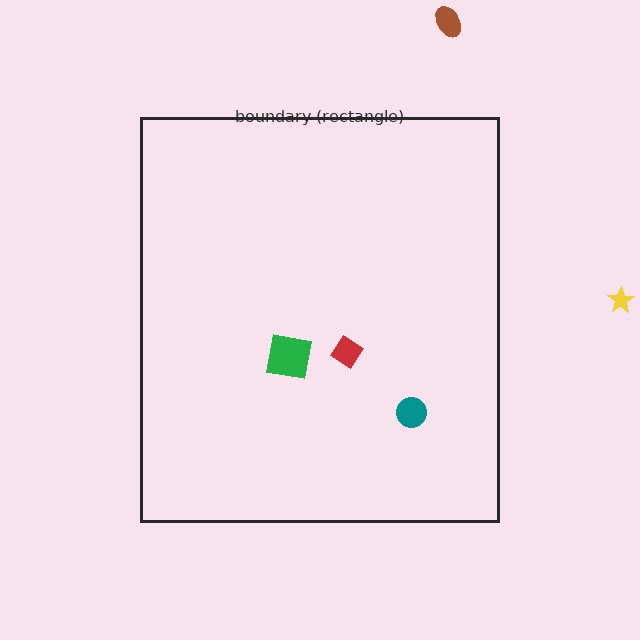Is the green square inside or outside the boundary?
Inside.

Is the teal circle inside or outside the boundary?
Inside.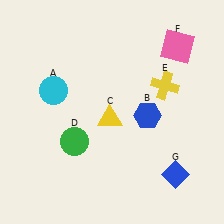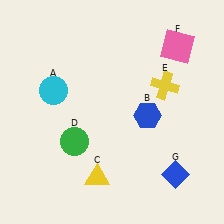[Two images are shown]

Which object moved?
The yellow triangle (C) moved down.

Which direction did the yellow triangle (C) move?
The yellow triangle (C) moved down.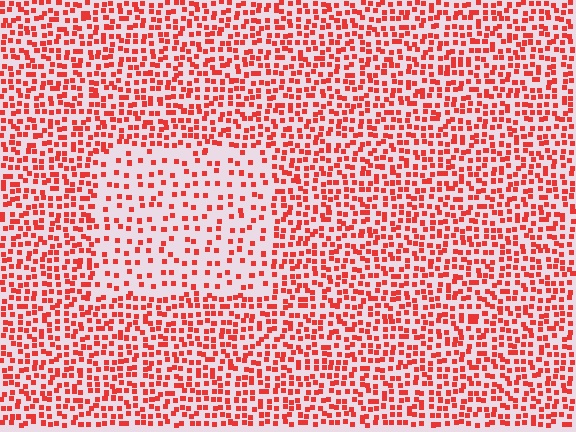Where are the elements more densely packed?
The elements are more densely packed outside the rectangle boundary.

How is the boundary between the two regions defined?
The boundary is defined by a change in element density (approximately 2.1x ratio). All elements are the same color, size, and shape.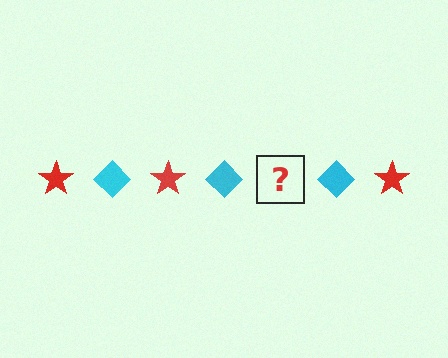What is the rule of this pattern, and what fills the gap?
The rule is that the pattern alternates between red star and cyan diamond. The gap should be filled with a red star.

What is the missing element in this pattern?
The missing element is a red star.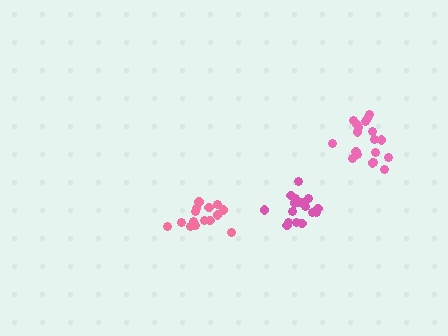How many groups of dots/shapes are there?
There are 3 groups.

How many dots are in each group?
Group 1: 19 dots, Group 2: 16 dots, Group 3: 17 dots (52 total).